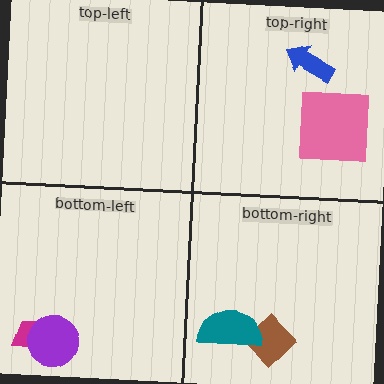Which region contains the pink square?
The top-right region.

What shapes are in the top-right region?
The pink square, the blue arrow.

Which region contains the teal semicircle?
The bottom-right region.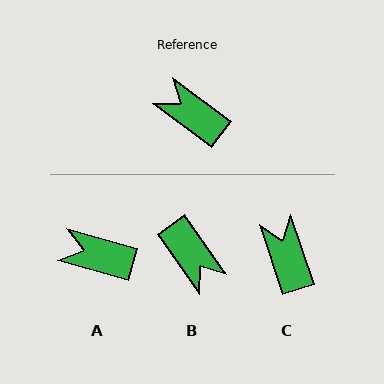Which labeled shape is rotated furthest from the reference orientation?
B, about 163 degrees away.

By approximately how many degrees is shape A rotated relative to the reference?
Approximately 22 degrees counter-clockwise.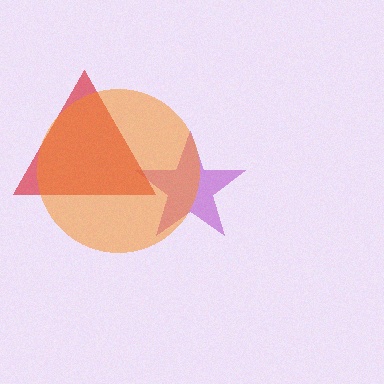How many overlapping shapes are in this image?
There are 3 overlapping shapes in the image.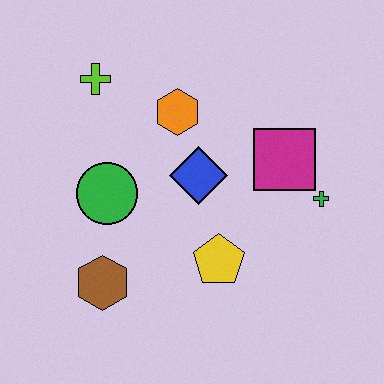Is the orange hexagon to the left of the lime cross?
No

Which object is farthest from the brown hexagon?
The green cross is farthest from the brown hexagon.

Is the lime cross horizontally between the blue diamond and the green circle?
No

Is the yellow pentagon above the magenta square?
No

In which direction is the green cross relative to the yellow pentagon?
The green cross is to the right of the yellow pentagon.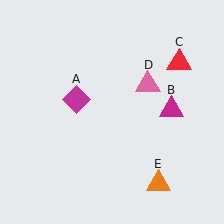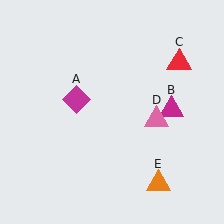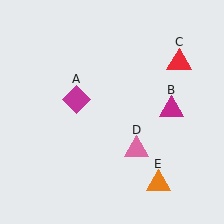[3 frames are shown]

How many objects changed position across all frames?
1 object changed position: pink triangle (object D).